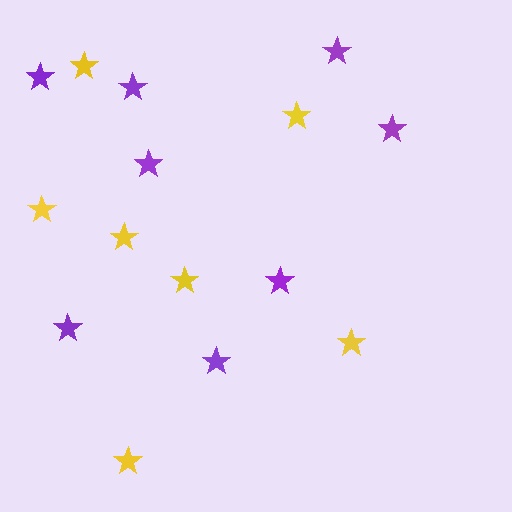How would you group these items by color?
There are 2 groups: one group of yellow stars (7) and one group of purple stars (8).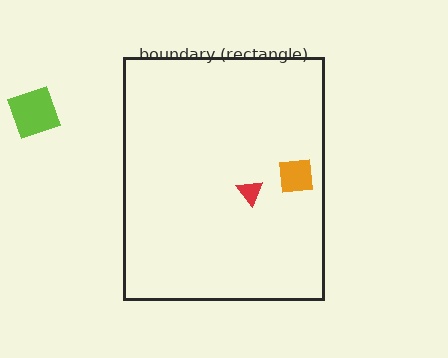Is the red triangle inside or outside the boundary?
Inside.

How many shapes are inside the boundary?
2 inside, 1 outside.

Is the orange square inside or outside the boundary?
Inside.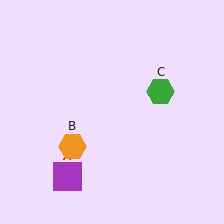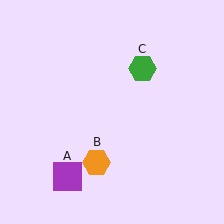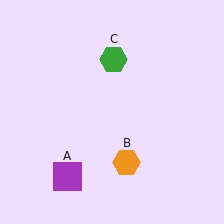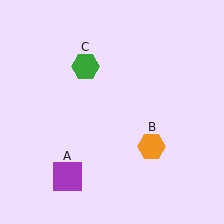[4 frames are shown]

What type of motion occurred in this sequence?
The orange hexagon (object B), green hexagon (object C) rotated counterclockwise around the center of the scene.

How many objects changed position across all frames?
2 objects changed position: orange hexagon (object B), green hexagon (object C).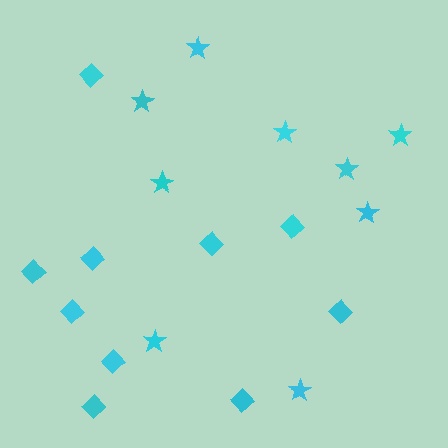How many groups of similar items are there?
There are 2 groups: one group of diamonds (10) and one group of stars (9).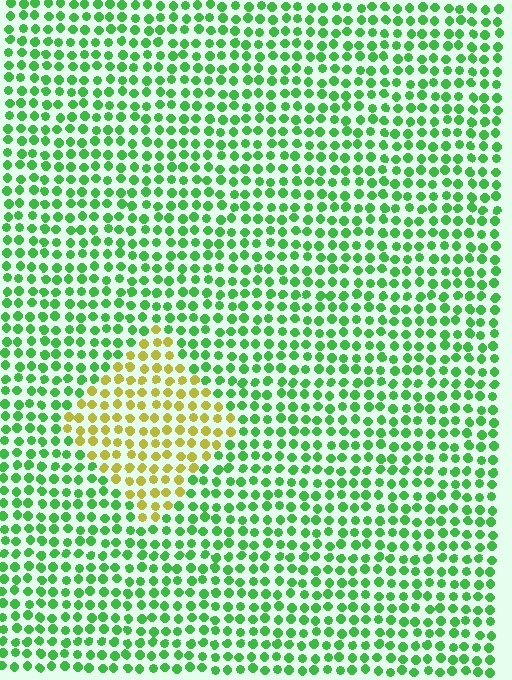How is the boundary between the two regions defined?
The boundary is defined purely by a slight shift in hue (about 62 degrees). Spacing, size, and orientation are identical on both sides.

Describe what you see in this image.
The image is filled with small green elements in a uniform arrangement. A diamond-shaped region is visible where the elements are tinted to a slightly different hue, forming a subtle color boundary.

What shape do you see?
I see a diamond.